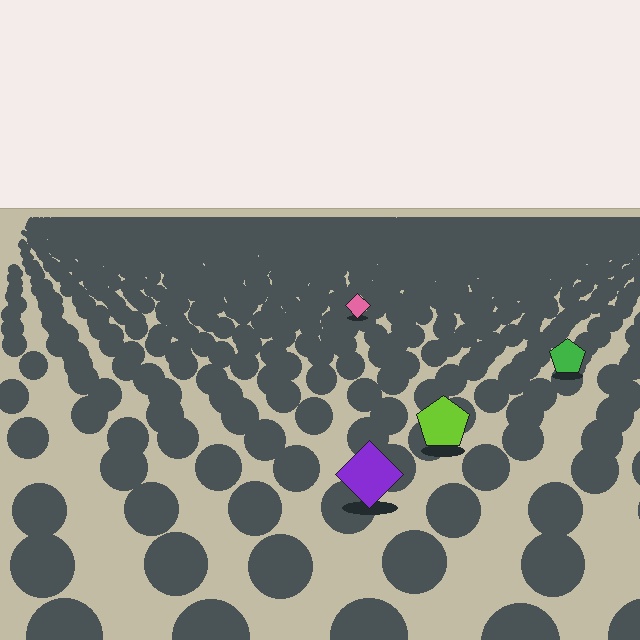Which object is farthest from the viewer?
The pink diamond is farthest from the viewer. It appears smaller and the ground texture around it is denser.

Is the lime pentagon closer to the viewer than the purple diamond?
No. The purple diamond is closer — you can tell from the texture gradient: the ground texture is coarser near it.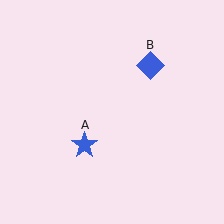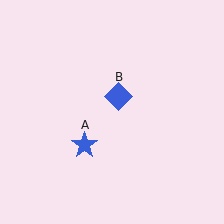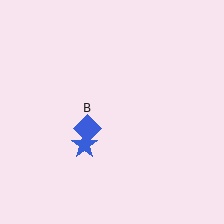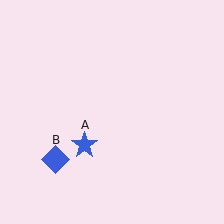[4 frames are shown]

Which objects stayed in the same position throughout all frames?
Blue star (object A) remained stationary.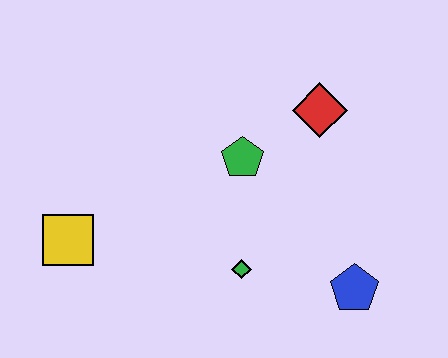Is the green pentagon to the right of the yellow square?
Yes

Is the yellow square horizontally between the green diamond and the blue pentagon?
No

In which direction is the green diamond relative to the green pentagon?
The green diamond is below the green pentagon.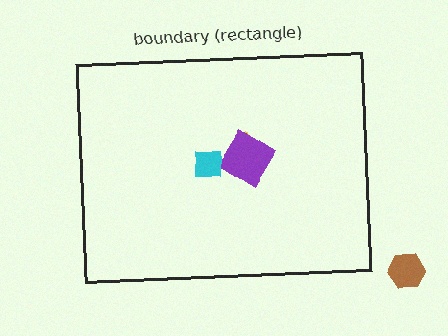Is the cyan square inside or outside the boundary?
Inside.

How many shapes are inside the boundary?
3 inside, 1 outside.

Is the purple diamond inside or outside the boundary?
Inside.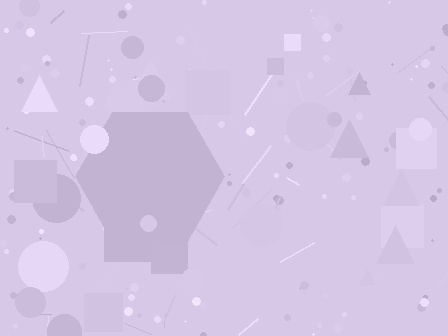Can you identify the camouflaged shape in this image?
The camouflaged shape is a hexagon.